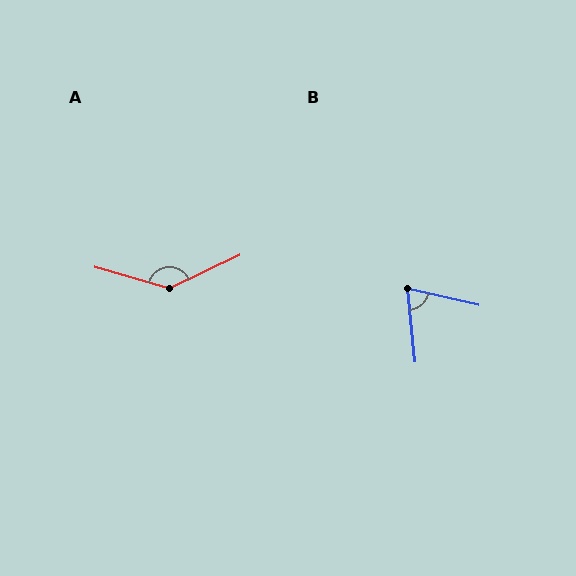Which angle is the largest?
A, at approximately 139 degrees.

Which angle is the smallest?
B, at approximately 71 degrees.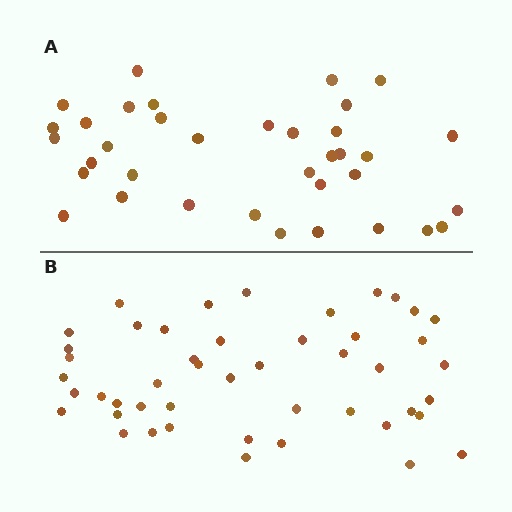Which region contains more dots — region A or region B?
Region B (the bottom region) has more dots.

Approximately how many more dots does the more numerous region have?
Region B has roughly 12 or so more dots than region A.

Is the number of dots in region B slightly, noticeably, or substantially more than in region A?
Region B has noticeably more, but not dramatically so. The ratio is roughly 1.3 to 1.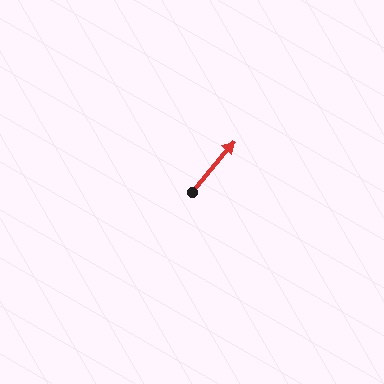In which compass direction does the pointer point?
Northeast.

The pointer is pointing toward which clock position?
Roughly 1 o'clock.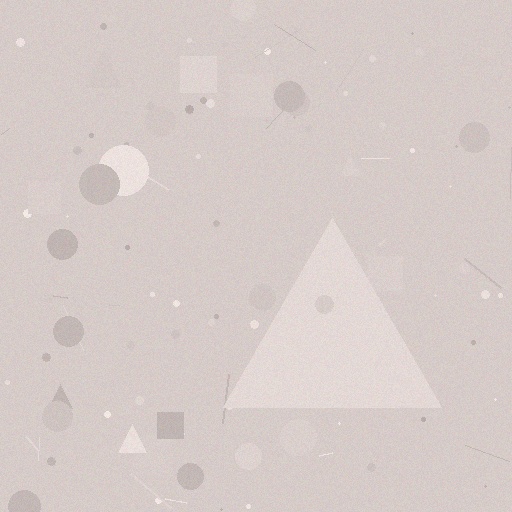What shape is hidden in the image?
A triangle is hidden in the image.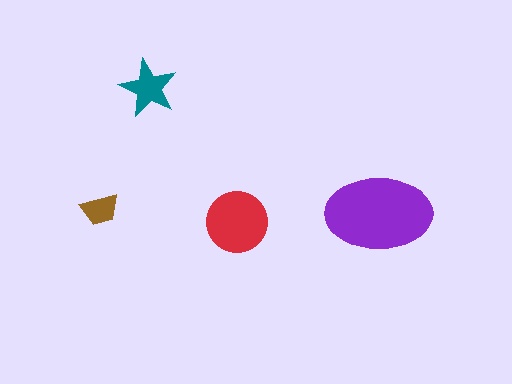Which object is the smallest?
The brown trapezoid.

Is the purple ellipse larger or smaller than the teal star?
Larger.